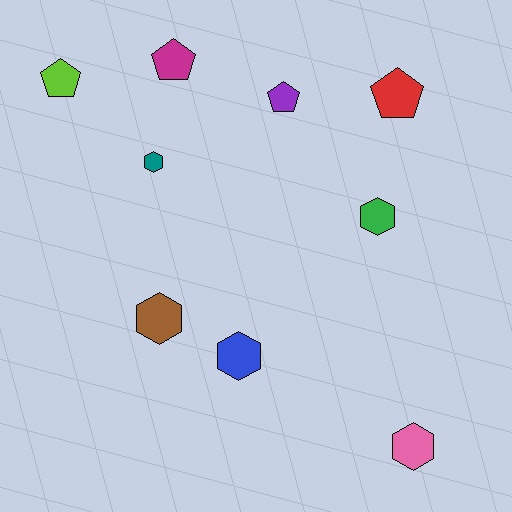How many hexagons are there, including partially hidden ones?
There are 5 hexagons.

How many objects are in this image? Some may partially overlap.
There are 9 objects.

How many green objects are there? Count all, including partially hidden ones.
There is 1 green object.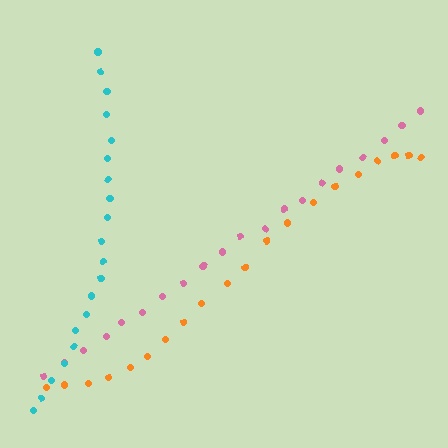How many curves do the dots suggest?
There are 3 distinct paths.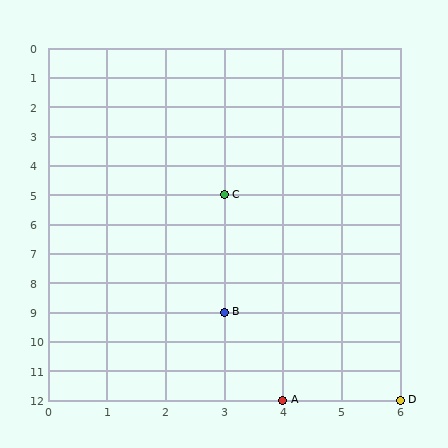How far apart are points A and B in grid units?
Points A and B are 1 column and 3 rows apart (about 3.2 grid units diagonally).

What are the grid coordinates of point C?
Point C is at grid coordinates (3, 5).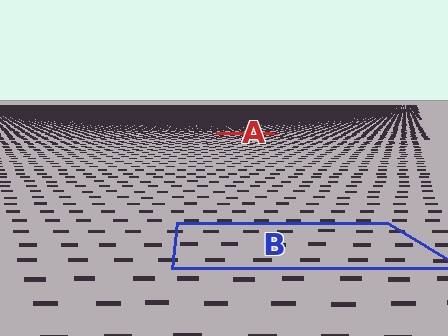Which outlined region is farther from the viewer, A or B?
Region A is farther from the viewer — the texture elements inside it appear smaller and more densely packed.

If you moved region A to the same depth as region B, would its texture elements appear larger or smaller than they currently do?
They would appear larger. At a closer depth, the same texture elements are projected at a bigger on-screen size.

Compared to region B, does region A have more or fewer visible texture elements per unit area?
Region A has more texture elements per unit area — they are packed more densely because it is farther away.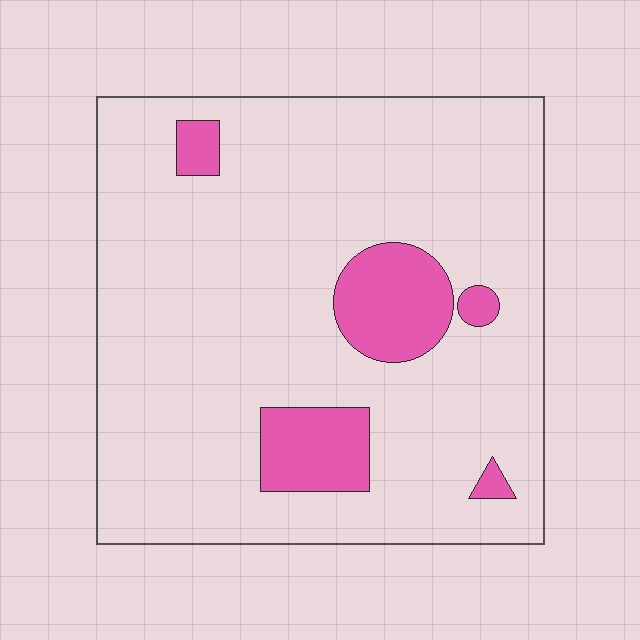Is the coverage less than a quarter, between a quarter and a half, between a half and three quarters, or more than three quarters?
Less than a quarter.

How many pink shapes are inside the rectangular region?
5.